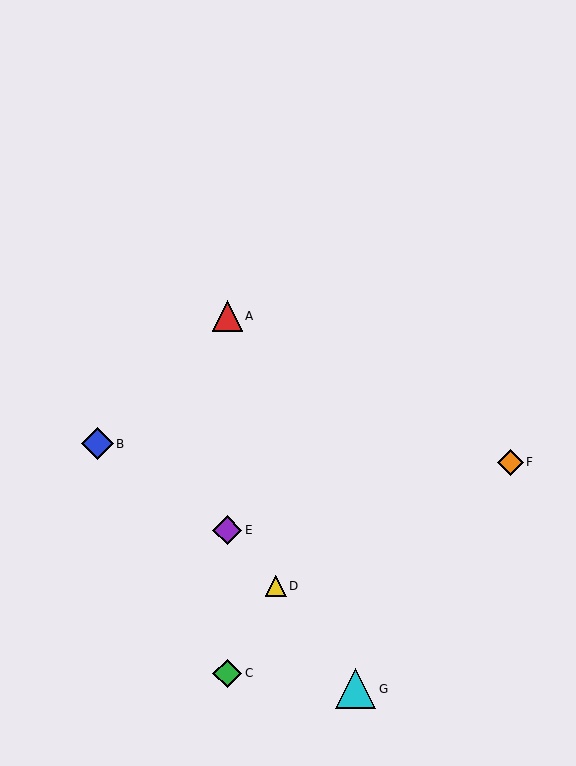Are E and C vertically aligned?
Yes, both are at x≈227.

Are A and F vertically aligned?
No, A is at x≈227 and F is at x≈510.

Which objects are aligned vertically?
Objects A, C, E are aligned vertically.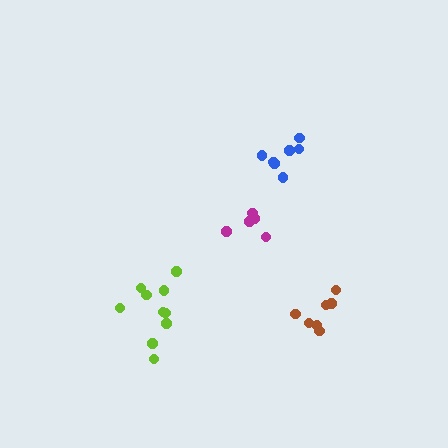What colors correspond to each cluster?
The clusters are colored: brown, magenta, lime, blue.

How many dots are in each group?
Group 1: 7 dots, Group 2: 5 dots, Group 3: 10 dots, Group 4: 7 dots (29 total).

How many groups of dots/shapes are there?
There are 4 groups.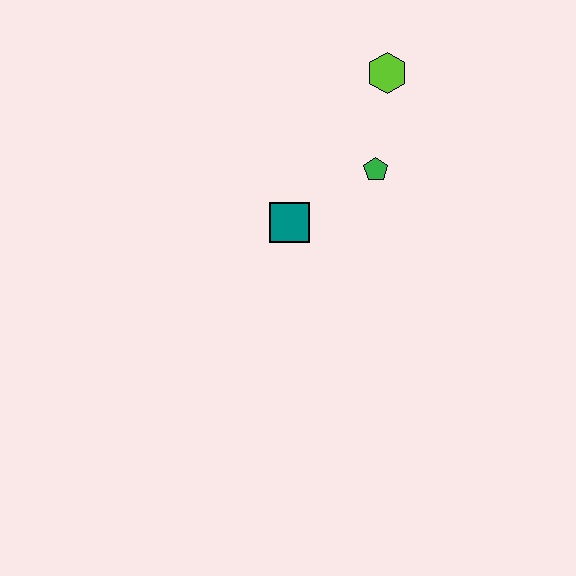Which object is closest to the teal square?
The green pentagon is closest to the teal square.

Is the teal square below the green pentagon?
Yes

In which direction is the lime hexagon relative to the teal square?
The lime hexagon is above the teal square.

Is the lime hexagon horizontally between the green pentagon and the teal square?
No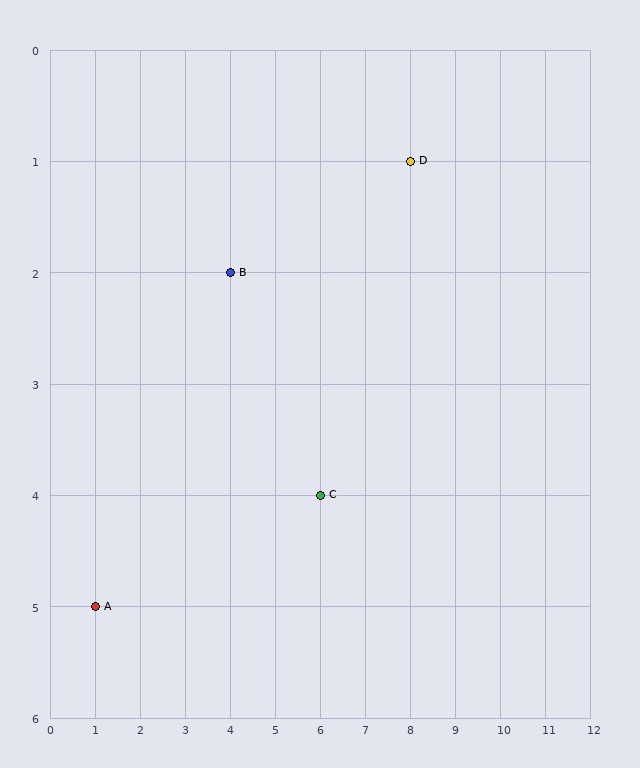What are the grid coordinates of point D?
Point D is at grid coordinates (8, 1).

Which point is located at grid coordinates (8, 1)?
Point D is at (8, 1).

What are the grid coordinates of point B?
Point B is at grid coordinates (4, 2).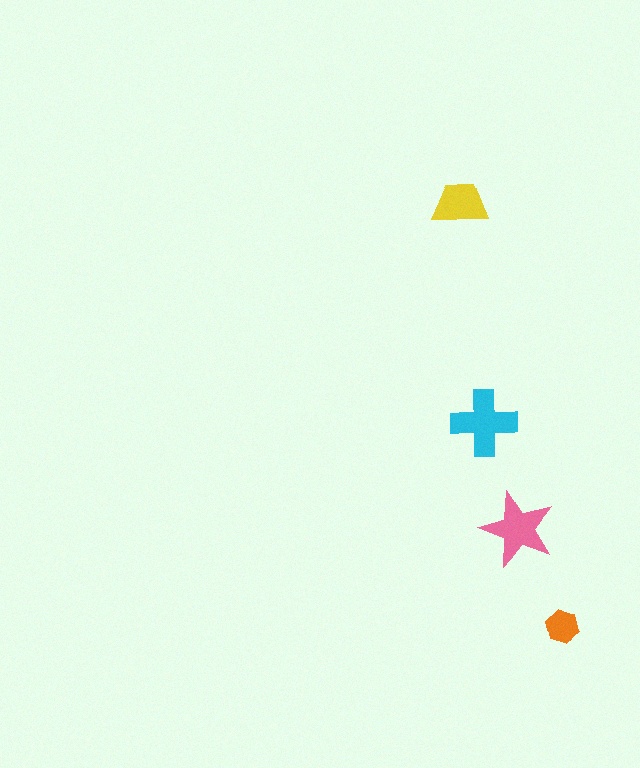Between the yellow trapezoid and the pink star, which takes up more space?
The pink star.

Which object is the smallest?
The orange hexagon.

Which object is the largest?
The cyan cross.